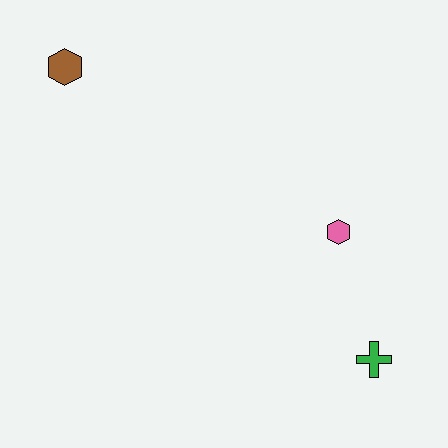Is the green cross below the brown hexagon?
Yes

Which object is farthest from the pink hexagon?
The brown hexagon is farthest from the pink hexagon.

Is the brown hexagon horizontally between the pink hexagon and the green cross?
No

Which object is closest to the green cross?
The pink hexagon is closest to the green cross.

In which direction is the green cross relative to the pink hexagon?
The green cross is below the pink hexagon.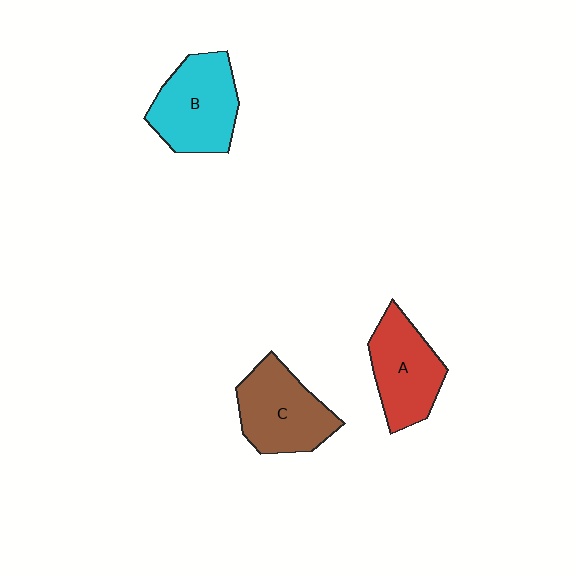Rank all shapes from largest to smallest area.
From largest to smallest: B (cyan), C (brown), A (red).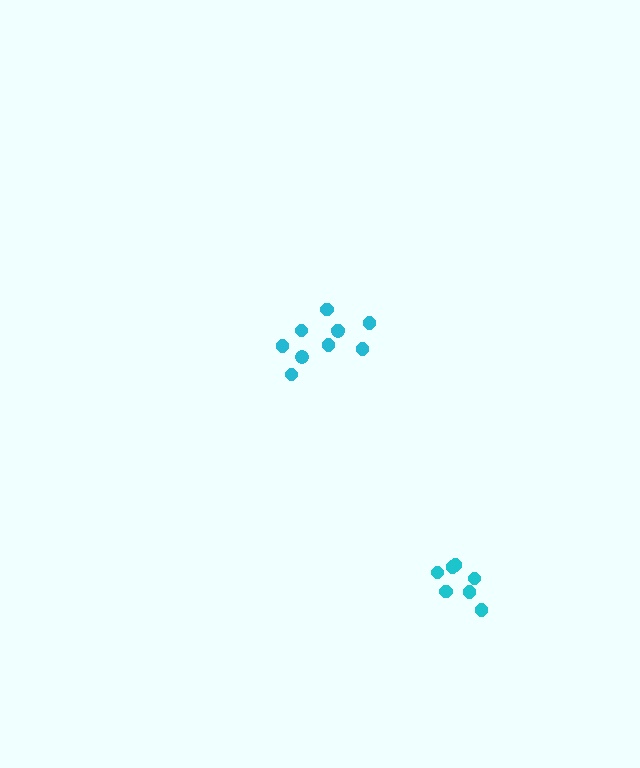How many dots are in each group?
Group 1: 10 dots, Group 2: 7 dots (17 total).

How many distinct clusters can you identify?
There are 2 distinct clusters.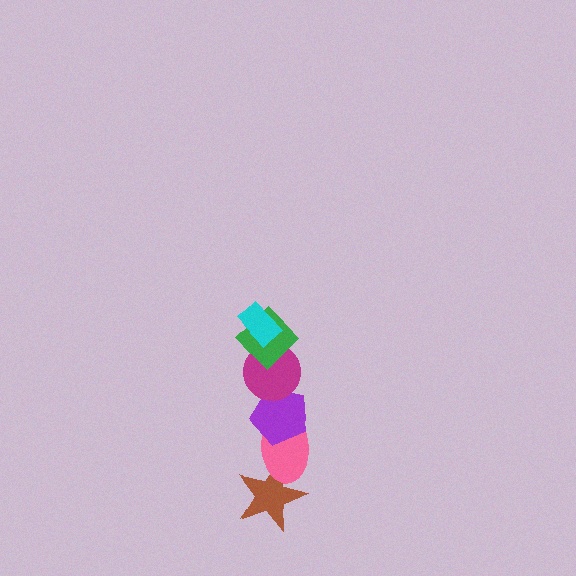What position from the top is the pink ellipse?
The pink ellipse is 5th from the top.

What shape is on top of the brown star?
The pink ellipse is on top of the brown star.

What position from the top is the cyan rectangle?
The cyan rectangle is 1st from the top.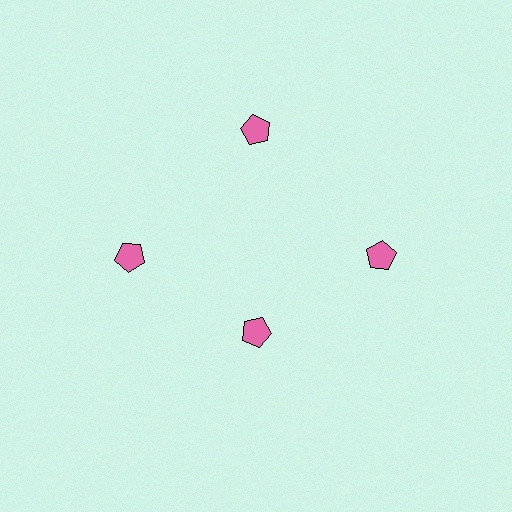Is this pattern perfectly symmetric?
No. The 4 pink pentagons are arranged in a ring, but one element near the 6 o'clock position is pulled inward toward the center, breaking the 4-fold rotational symmetry.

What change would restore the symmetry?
The symmetry would be restored by moving it outward, back onto the ring so that all 4 pentagons sit at equal angles and equal distance from the center.